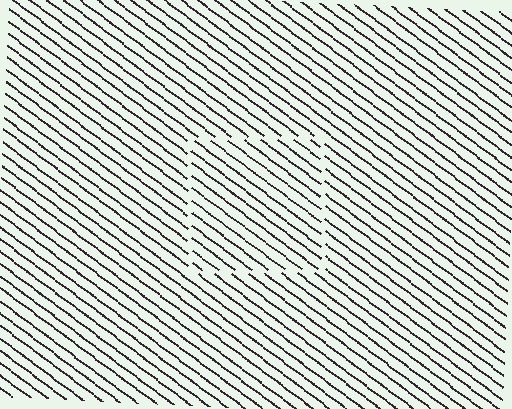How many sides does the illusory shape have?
4 sides — the line-ends trace a square.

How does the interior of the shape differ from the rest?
The interior of the shape contains the same grating, shifted by half a period — the contour is defined by the phase discontinuity where line-ends from the inner and outer gratings abut.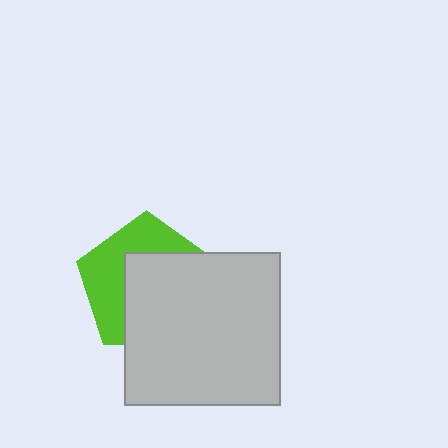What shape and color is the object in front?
The object in front is a light gray rectangle.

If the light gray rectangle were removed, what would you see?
You would see the complete lime pentagon.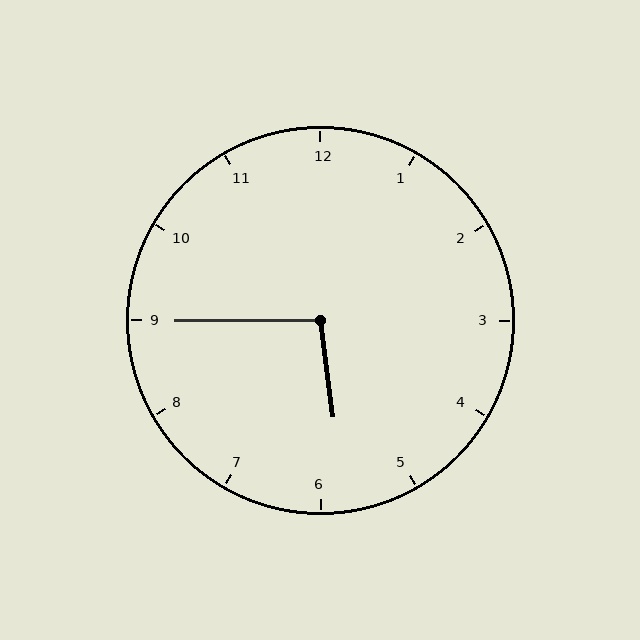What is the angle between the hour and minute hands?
Approximately 98 degrees.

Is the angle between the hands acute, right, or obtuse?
It is obtuse.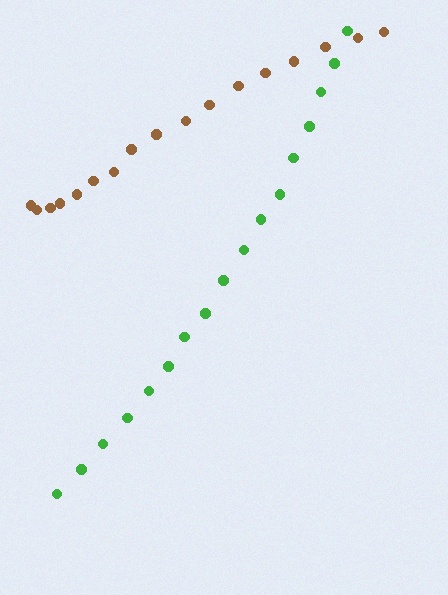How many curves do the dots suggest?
There are 2 distinct paths.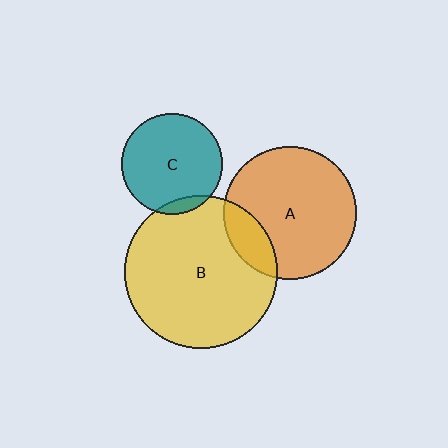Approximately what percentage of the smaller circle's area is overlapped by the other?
Approximately 10%.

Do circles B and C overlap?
Yes.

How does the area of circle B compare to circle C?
Approximately 2.3 times.